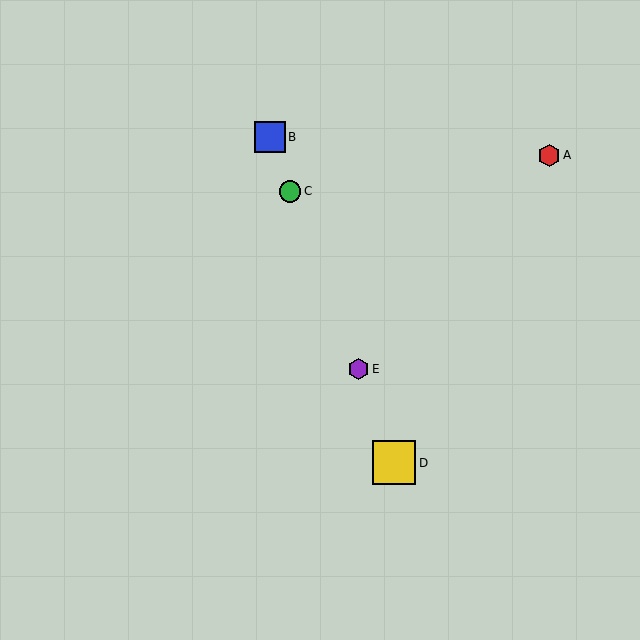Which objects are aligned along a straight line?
Objects B, C, D, E are aligned along a straight line.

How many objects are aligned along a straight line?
4 objects (B, C, D, E) are aligned along a straight line.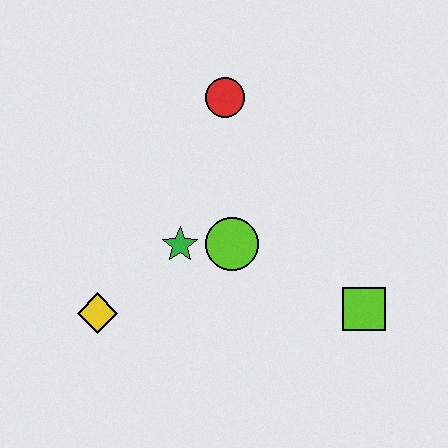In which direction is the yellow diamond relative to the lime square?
The yellow diamond is to the left of the lime square.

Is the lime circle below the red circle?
Yes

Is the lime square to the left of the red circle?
No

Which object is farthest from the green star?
The lime square is farthest from the green star.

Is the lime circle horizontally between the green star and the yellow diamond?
No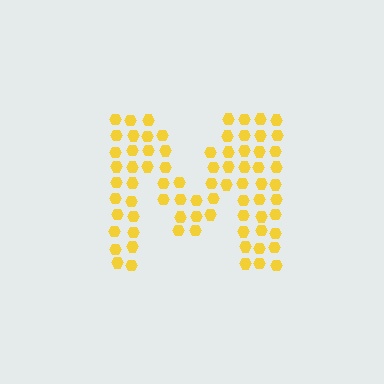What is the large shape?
The large shape is the letter M.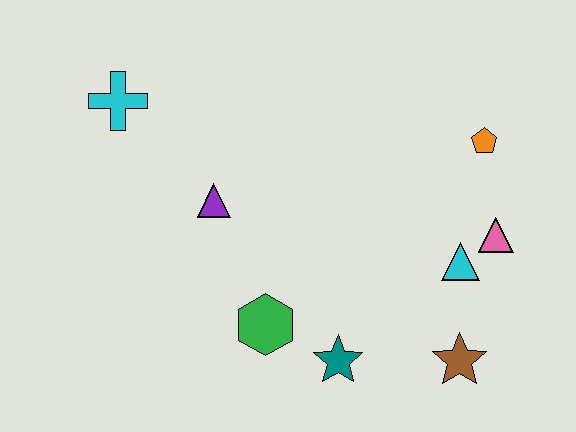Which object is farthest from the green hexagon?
The orange pentagon is farthest from the green hexagon.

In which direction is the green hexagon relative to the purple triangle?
The green hexagon is below the purple triangle.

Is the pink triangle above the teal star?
Yes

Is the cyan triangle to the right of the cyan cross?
Yes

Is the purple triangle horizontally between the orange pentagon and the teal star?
No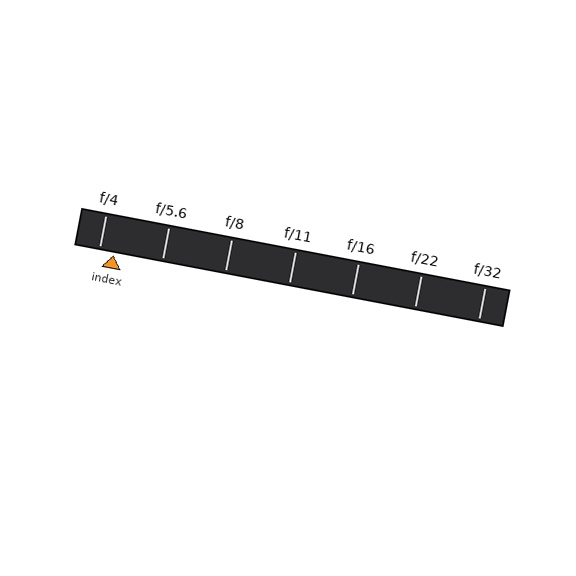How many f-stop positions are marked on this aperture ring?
There are 7 f-stop positions marked.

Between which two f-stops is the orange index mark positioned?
The index mark is between f/4 and f/5.6.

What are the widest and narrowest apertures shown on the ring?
The widest aperture shown is f/4 and the narrowest is f/32.